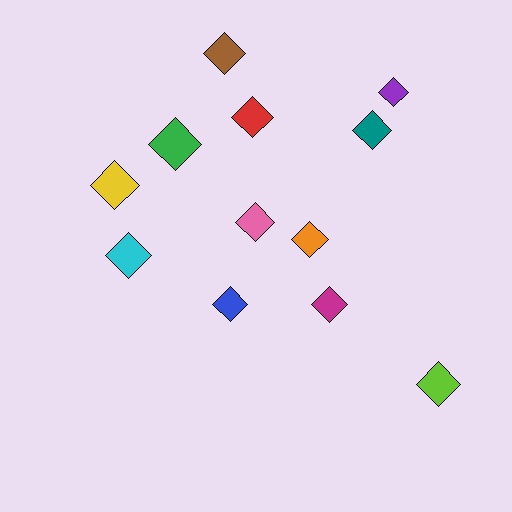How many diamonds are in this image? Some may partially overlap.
There are 12 diamonds.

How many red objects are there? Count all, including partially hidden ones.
There is 1 red object.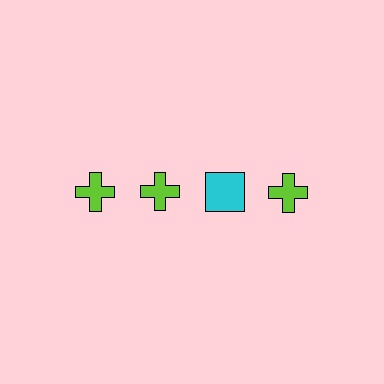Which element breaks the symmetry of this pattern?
The cyan square in the top row, center column breaks the symmetry. All other shapes are lime crosses.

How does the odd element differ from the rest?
It differs in both color (cyan instead of lime) and shape (square instead of cross).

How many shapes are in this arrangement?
There are 4 shapes arranged in a grid pattern.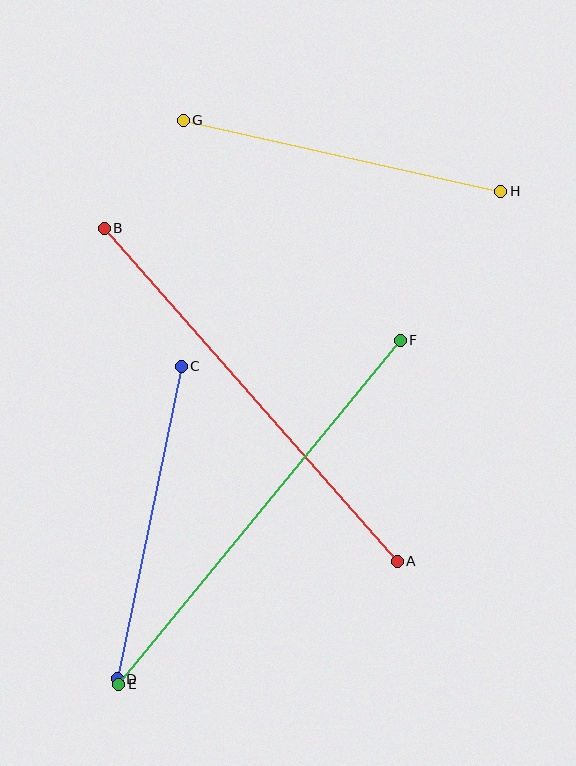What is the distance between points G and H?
The distance is approximately 325 pixels.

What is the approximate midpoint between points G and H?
The midpoint is at approximately (342, 156) pixels.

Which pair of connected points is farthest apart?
Points E and F are farthest apart.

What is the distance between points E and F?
The distance is approximately 444 pixels.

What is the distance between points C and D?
The distance is approximately 319 pixels.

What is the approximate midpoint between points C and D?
The midpoint is at approximately (149, 522) pixels.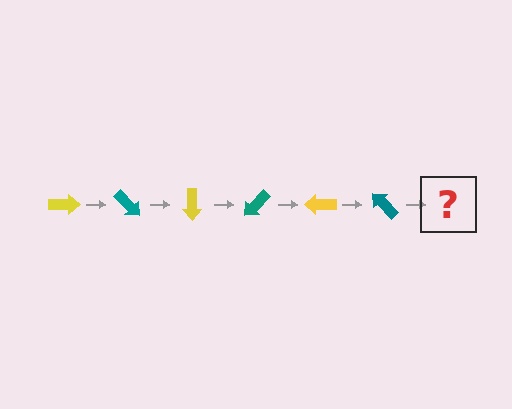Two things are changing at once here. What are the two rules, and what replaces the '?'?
The two rules are that it rotates 45 degrees each step and the color cycles through yellow and teal. The '?' should be a yellow arrow, rotated 270 degrees from the start.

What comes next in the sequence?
The next element should be a yellow arrow, rotated 270 degrees from the start.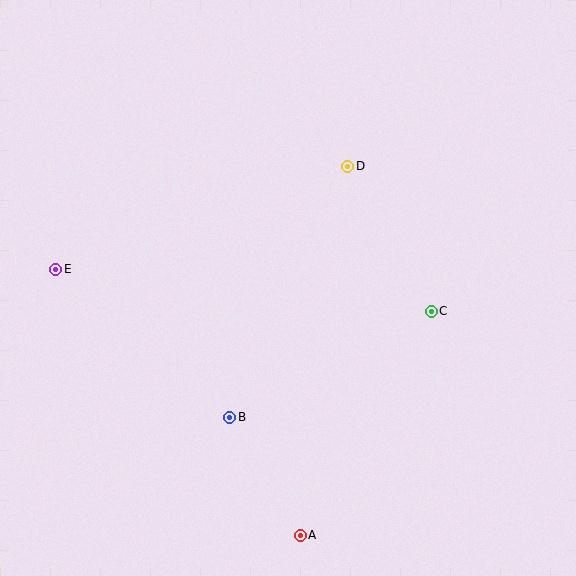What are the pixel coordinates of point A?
Point A is at (300, 535).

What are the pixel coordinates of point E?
Point E is at (56, 269).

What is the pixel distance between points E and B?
The distance between E and B is 228 pixels.